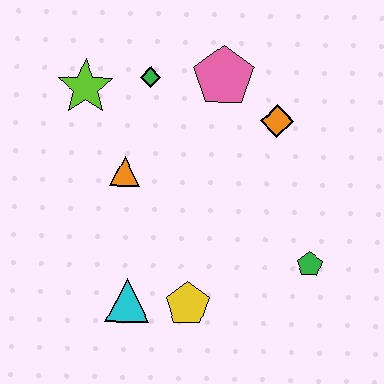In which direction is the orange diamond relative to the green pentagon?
The orange diamond is above the green pentagon.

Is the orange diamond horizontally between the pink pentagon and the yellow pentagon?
No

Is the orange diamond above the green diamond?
No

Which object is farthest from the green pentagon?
The lime star is farthest from the green pentagon.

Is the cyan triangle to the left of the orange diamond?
Yes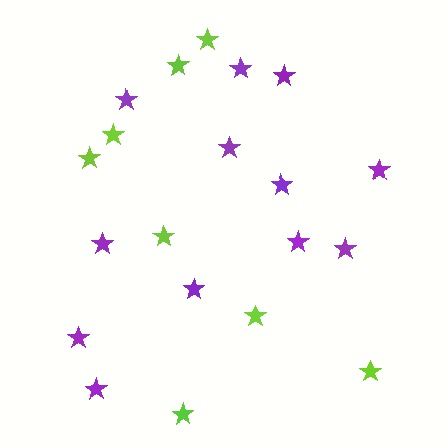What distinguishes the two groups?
There are 2 groups: one group of lime stars (8) and one group of purple stars (12).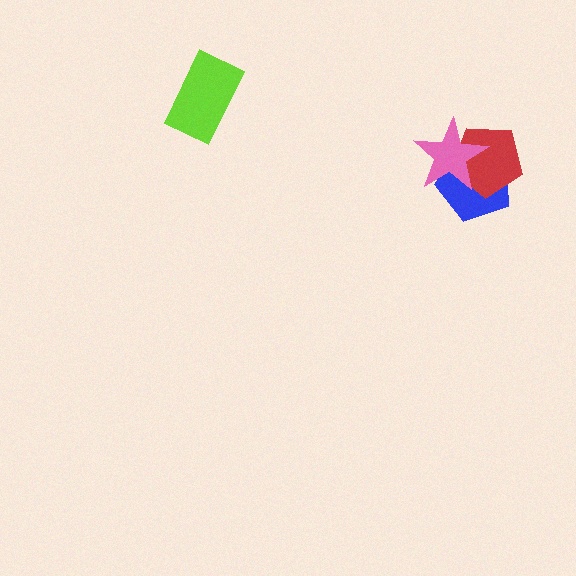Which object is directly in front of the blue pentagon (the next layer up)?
The red pentagon is directly in front of the blue pentagon.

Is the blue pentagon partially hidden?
Yes, it is partially covered by another shape.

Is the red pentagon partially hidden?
Yes, it is partially covered by another shape.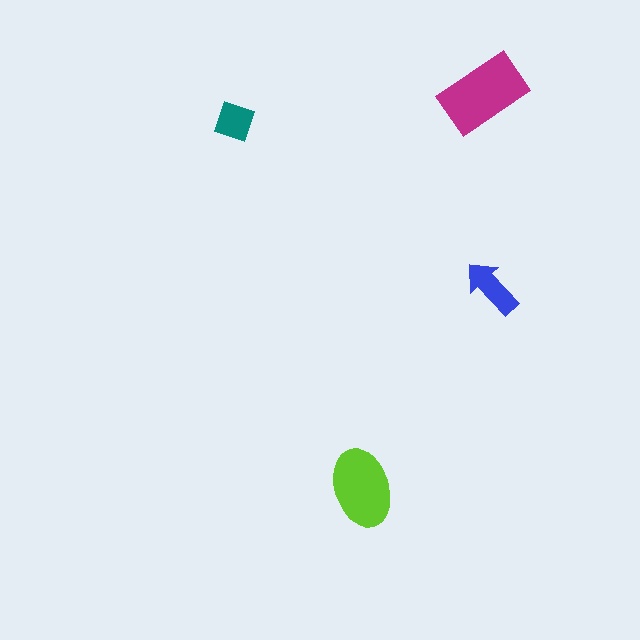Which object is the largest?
The magenta rectangle.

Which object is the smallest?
The teal diamond.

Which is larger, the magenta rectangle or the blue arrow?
The magenta rectangle.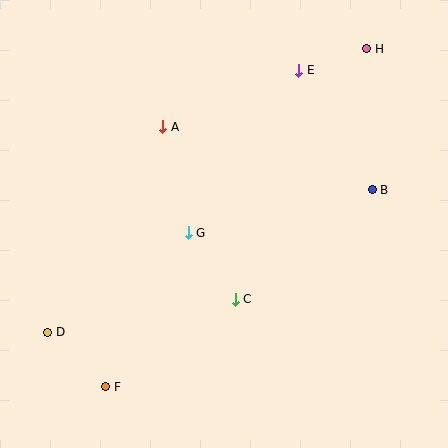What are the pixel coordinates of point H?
Point H is at (367, 49).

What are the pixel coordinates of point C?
Point C is at (235, 299).